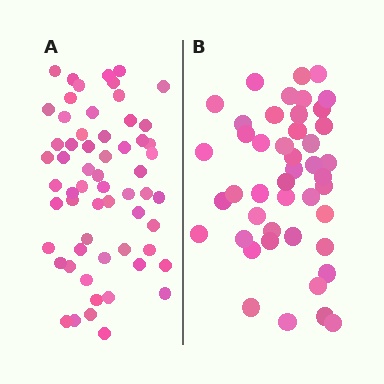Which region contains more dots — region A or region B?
Region A (the left region) has more dots.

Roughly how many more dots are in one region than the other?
Region A has approximately 15 more dots than region B.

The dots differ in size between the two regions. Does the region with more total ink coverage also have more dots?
No. Region B has more total ink coverage because its dots are larger, but region A actually contains more individual dots. Total area can be misleading — the number of items is what matters here.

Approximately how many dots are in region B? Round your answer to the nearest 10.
About 40 dots. (The exact count is 45, which rounds to 40.)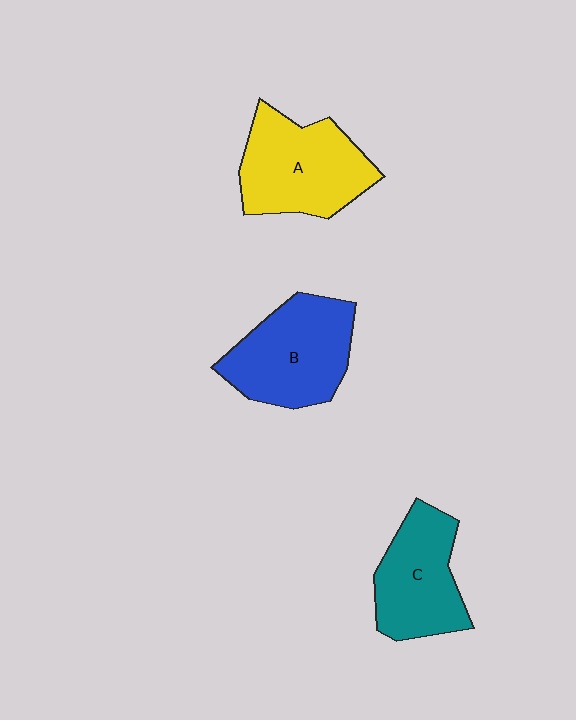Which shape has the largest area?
Shape A (yellow).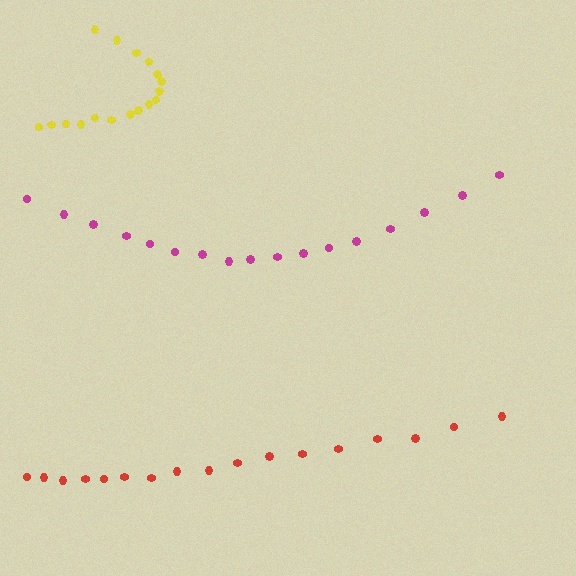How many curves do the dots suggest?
There are 3 distinct paths.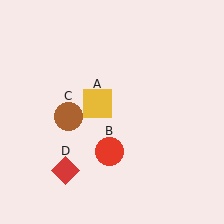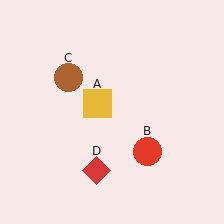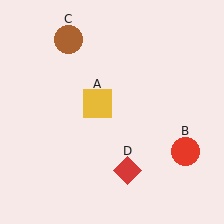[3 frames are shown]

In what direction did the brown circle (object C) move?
The brown circle (object C) moved up.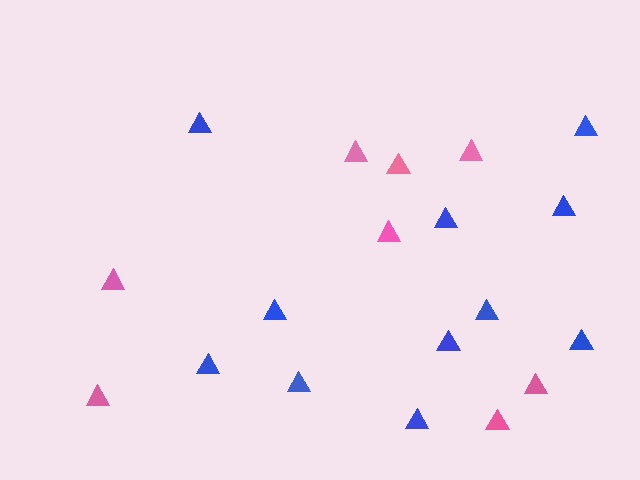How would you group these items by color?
There are 2 groups: one group of pink triangles (8) and one group of blue triangles (11).